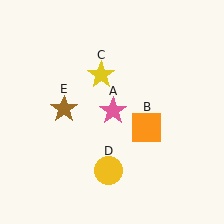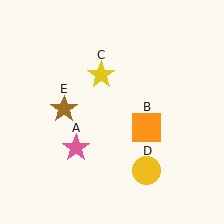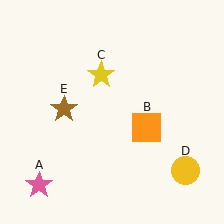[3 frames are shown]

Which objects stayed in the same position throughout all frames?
Orange square (object B) and yellow star (object C) and brown star (object E) remained stationary.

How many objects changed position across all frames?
2 objects changed position: pink star (object A), yellow circle (object D).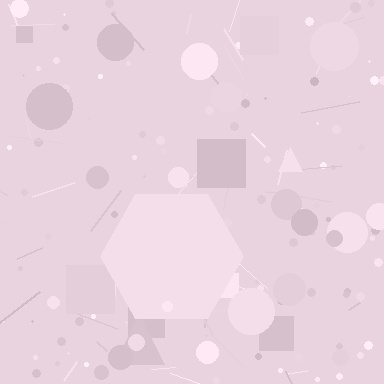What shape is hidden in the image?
A hexagon is hidden in the image.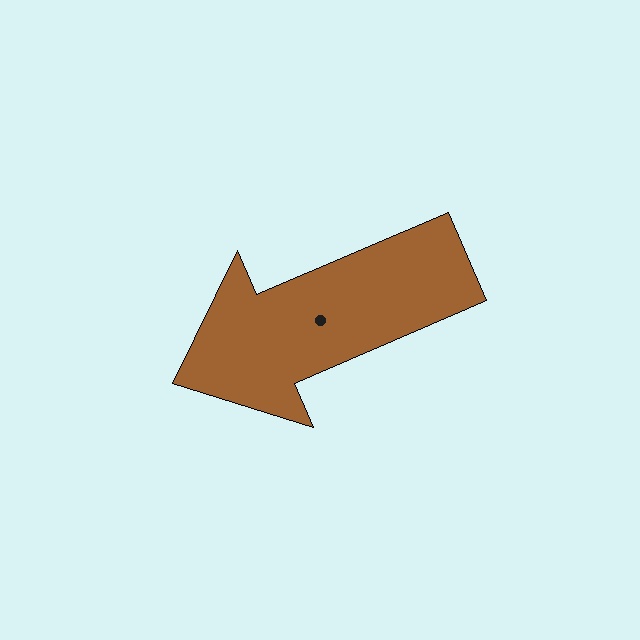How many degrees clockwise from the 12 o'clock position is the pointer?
Approximately 247 degrees.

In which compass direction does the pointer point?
Southwest.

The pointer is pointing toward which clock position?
Roughly 8 o'clock.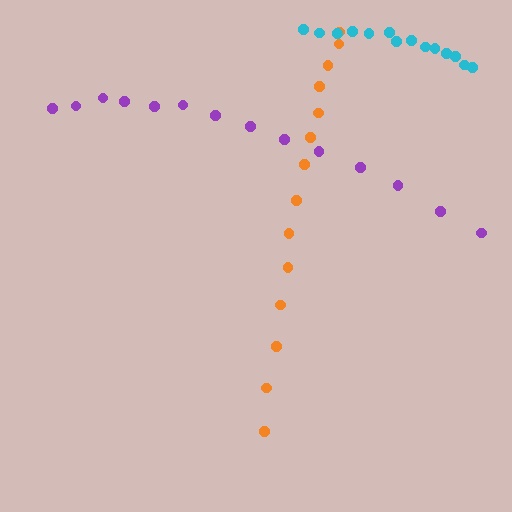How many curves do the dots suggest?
There are 3 distinct paths.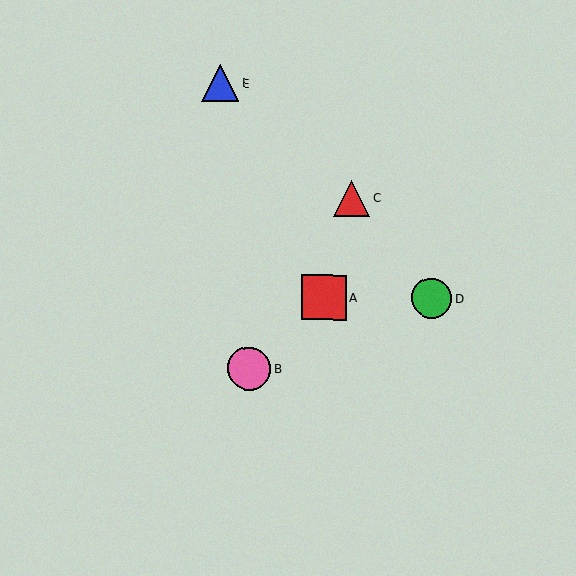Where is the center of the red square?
The center of the red square is at (324, 297).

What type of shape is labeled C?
Shape C is a red triangle.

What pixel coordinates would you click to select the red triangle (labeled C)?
Click at (352, 198) to select the red triangle C.